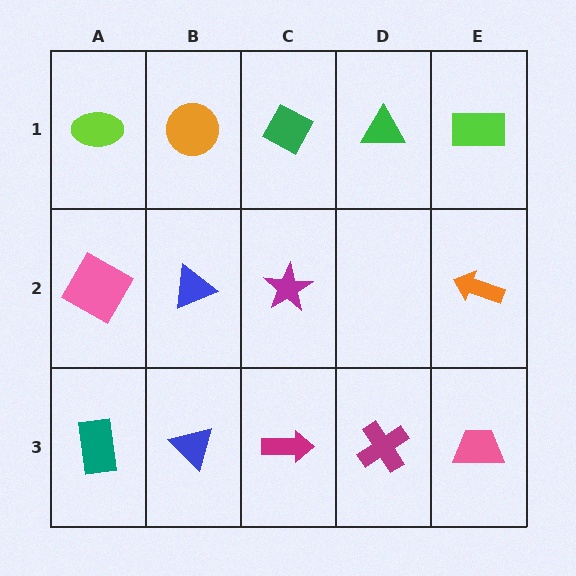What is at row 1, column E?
A lime rectangle.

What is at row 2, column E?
An orange arrow.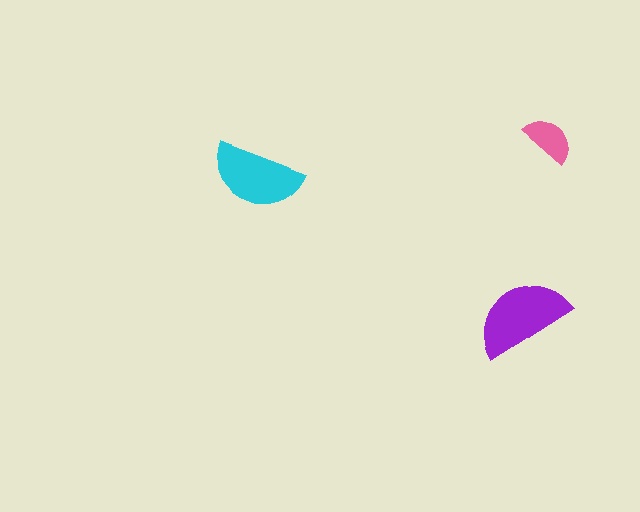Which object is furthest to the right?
The pink semicircle is rightmost.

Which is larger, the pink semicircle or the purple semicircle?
The purple one.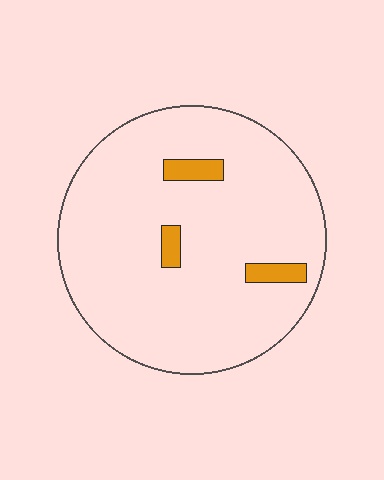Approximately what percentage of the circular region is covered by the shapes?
Approximately 5%.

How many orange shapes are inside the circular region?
3.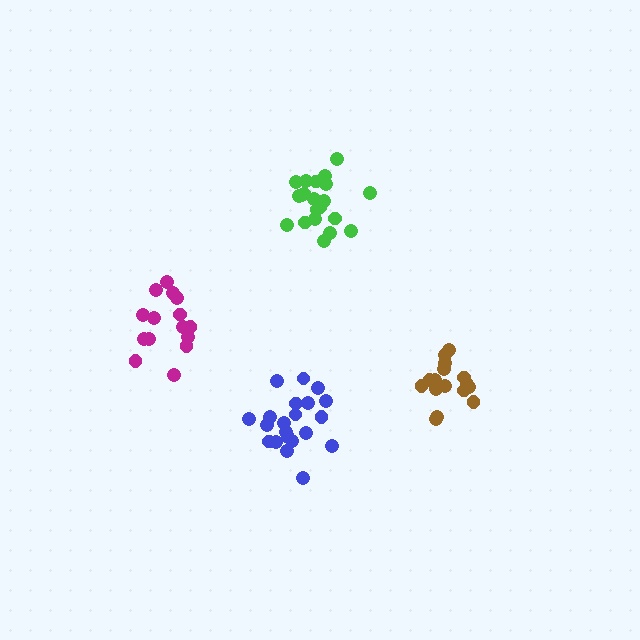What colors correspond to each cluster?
The clusters are colored: blue, green, brown, magenta.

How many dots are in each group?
Group 1: 21 dots, Group 2: 21 dots, Group 3: 16 dots, Group 4: 16 dots (74 total).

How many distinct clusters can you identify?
There are 4 distinct clusters.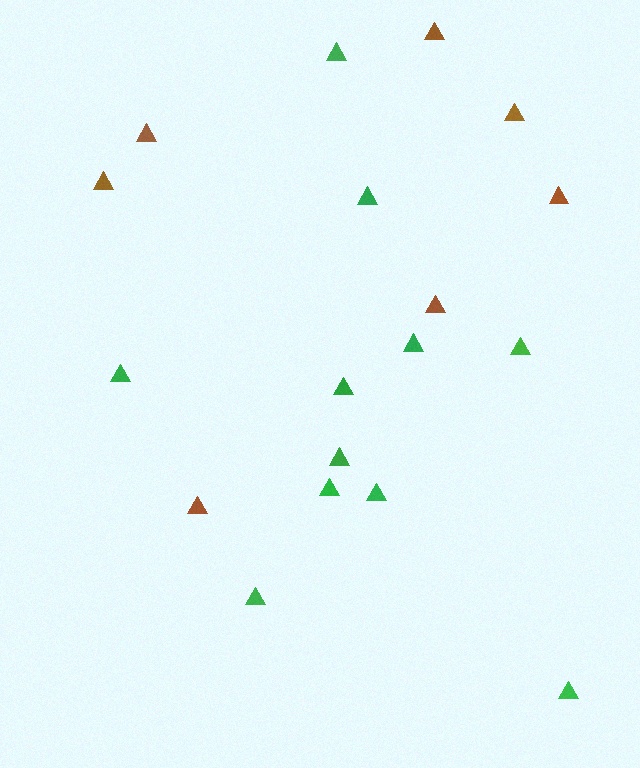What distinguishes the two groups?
There are 2 groups: one group of brown triangles (7) and one group of green triangles (11).